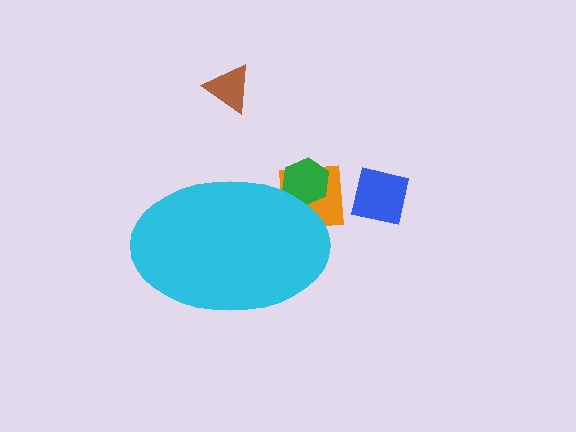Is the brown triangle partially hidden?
No, the brown triangle is fully visible.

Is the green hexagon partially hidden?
Yes, the green hexagon is partially hidden behind the cyan ellipse.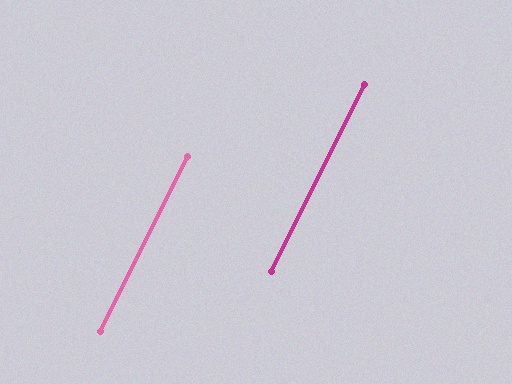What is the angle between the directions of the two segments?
Approximately 0 degrees.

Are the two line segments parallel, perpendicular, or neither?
Parallel — their directions differ by only 0.1°.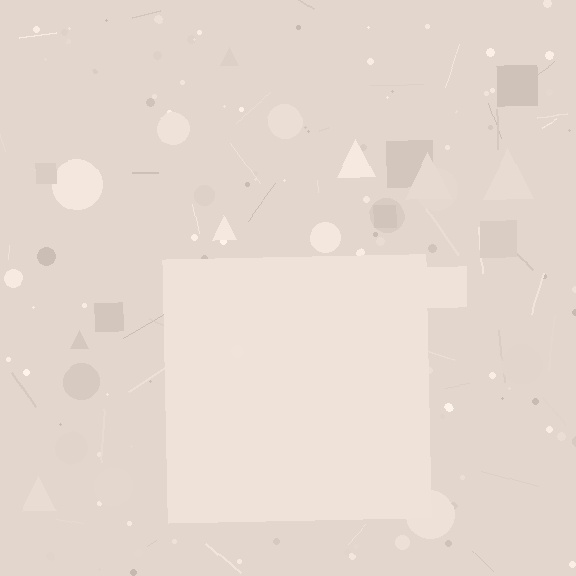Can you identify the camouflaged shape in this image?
The camouflaged shape is a square.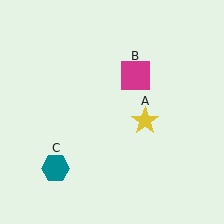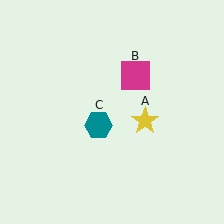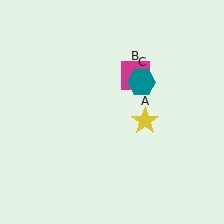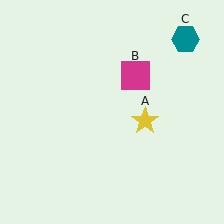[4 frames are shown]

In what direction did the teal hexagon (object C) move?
The teal hexagon (object C) moved up and to the right.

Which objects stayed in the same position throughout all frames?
Yellow star (object A) and magenta square (object B) remained stationary.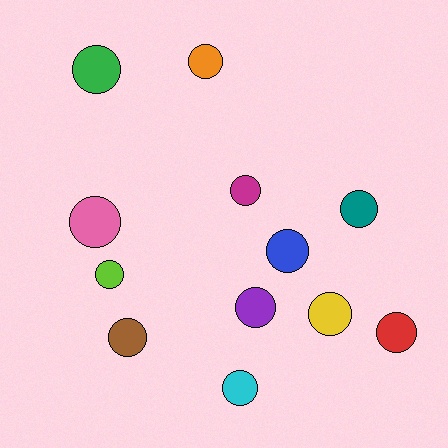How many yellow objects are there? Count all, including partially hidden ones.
There is 1 yellow object.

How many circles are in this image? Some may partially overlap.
There are 12 circles.